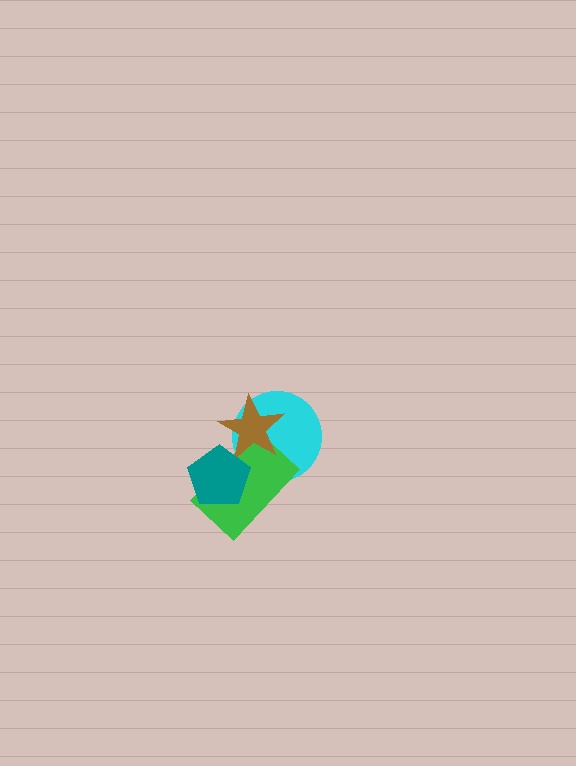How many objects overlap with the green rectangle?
3 objects overlap with the green rectangle.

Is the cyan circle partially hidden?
Yes, it is partially covered by another shape.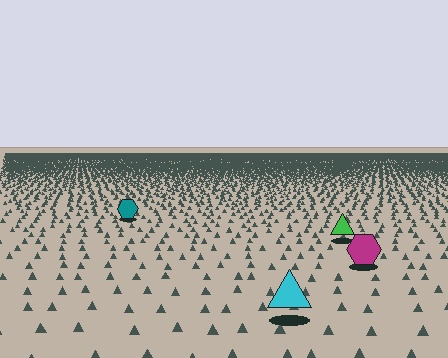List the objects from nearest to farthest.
From nearest to farthest: the cyan triangle, the magenta hexagon, the green triangle, the teal hexagon.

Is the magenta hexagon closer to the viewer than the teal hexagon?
Yes. The magenta hexagon is closer — you can tell from the texture gradient: the ground texture is coarser near it.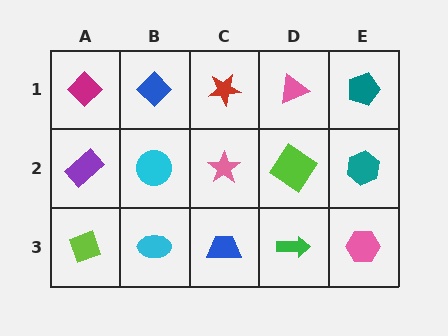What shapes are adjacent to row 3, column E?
A teal hexagon (row 2, column E), a green arrow (row 3, column D).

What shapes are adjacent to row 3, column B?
A cyan circle (row 2, column B), a lime diamond (row 3, column A), a blue trapezoid (row 3, column C).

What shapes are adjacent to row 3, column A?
A purple rectangle (row 2, column A), a cyan ellipse (row 3, column B).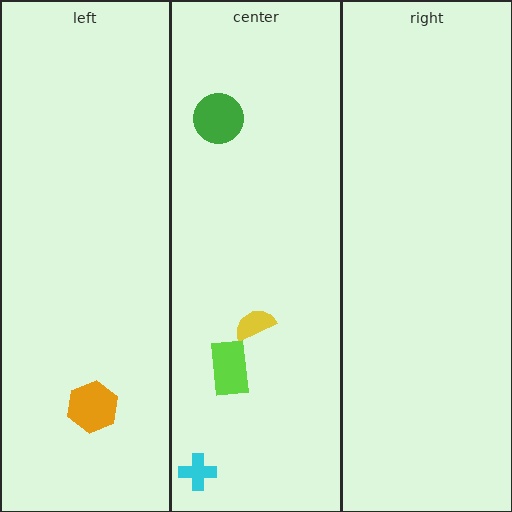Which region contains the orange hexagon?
The left region.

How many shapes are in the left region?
1.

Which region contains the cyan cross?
The center region.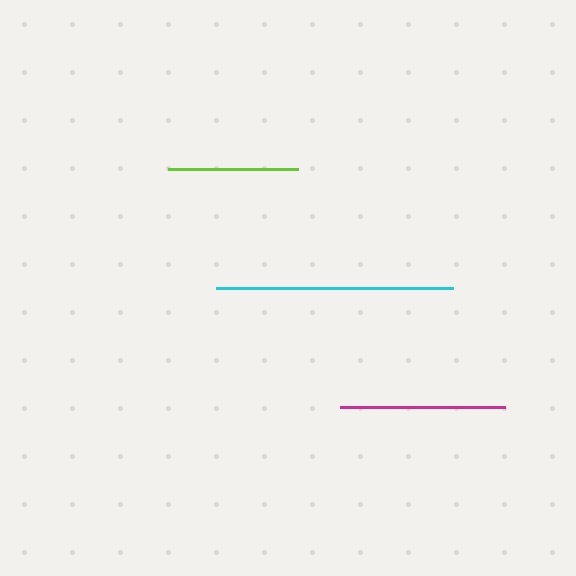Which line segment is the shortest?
The lime line is the shortest at approximately 130 pixels.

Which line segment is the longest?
The cyan line is the longest at approximately 237 pixels.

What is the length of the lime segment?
The lime segment is approximately 130 pixels long.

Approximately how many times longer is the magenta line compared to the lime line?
The magenta line is approximately 1.3 times the length of the lime line.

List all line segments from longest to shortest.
From longest to shortest: cyan, magenta, lime.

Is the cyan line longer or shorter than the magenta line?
The cyan line is longer than the magenta line.